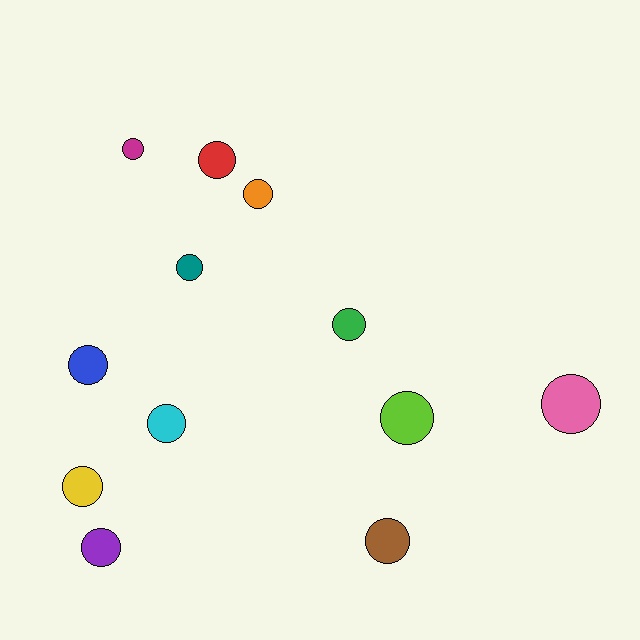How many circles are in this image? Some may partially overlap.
There are 12 circles.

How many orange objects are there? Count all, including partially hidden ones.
There is 1 orange object.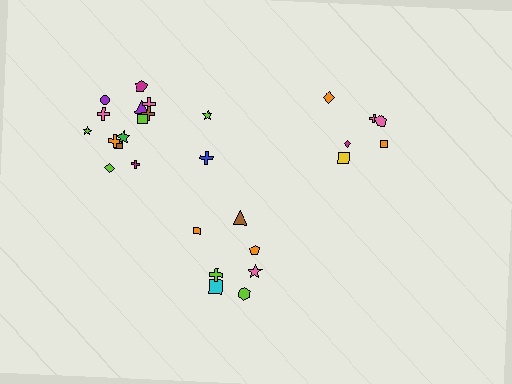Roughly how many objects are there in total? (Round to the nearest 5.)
Roughly 30 objects in total.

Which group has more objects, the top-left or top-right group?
The top-left group.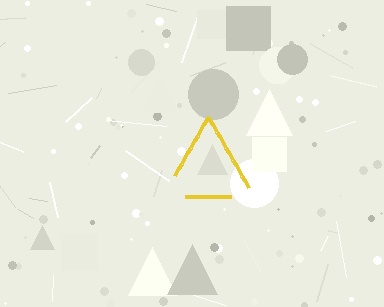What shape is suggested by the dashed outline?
The dashed outline suggests a triangle.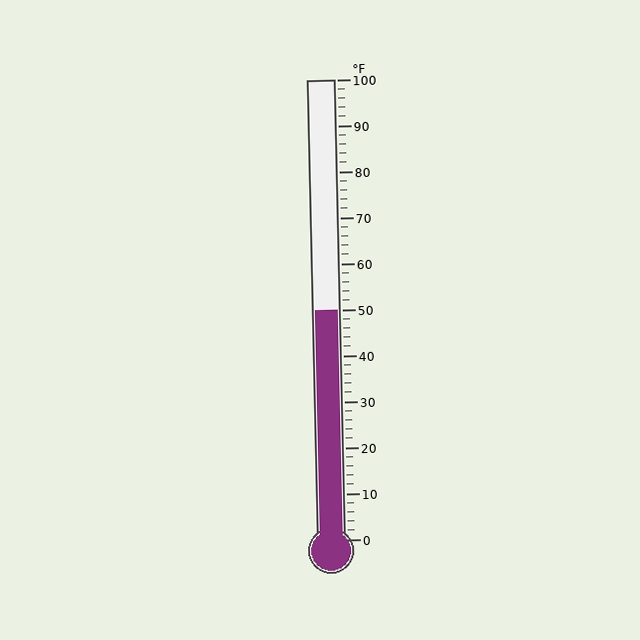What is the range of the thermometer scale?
The thermometer scale ranges from 0°F to 100°F.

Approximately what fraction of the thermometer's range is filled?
The thermometer is filled to approximately 50% of its range.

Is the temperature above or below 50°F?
The temperature is at 50°F.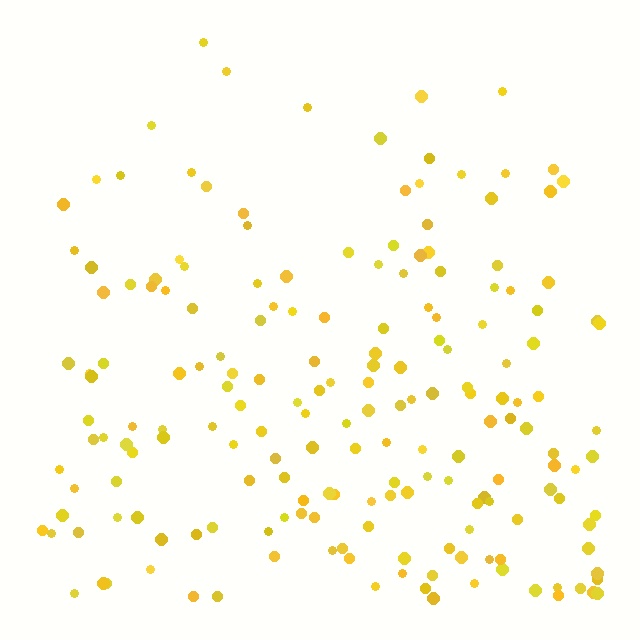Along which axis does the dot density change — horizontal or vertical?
Vertical.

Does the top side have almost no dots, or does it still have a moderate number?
Still a moderate number, just noticeably fewer than the bottom.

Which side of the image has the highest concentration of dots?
The bottom.